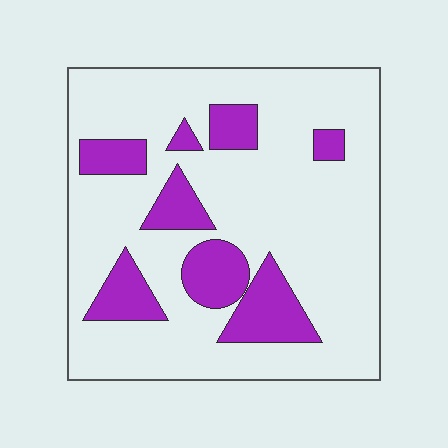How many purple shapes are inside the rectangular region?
8.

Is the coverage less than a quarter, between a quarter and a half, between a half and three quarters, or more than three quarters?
Less than a quarter.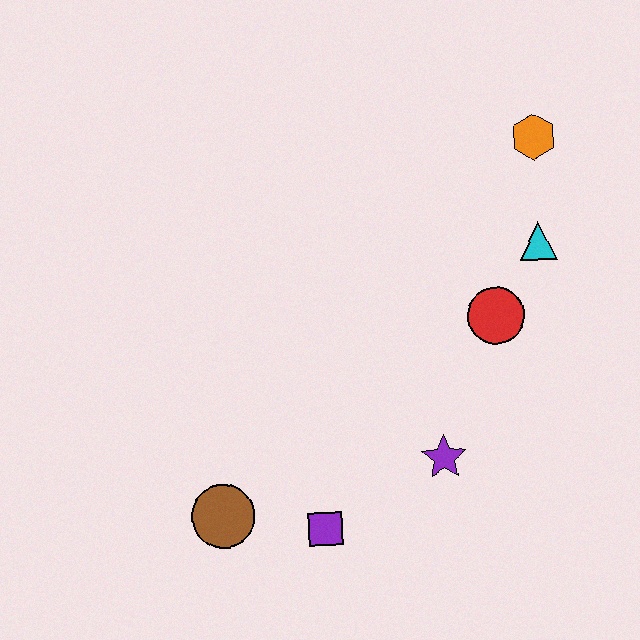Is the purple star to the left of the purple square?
No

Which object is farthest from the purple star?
The orange hexagon is farthest from the purple star.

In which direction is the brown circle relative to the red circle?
The brown circle is to the left of the red circle.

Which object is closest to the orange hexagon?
The cyan triangle is closest to the orange hexagon.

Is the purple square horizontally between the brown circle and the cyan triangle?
Yes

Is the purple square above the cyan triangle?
No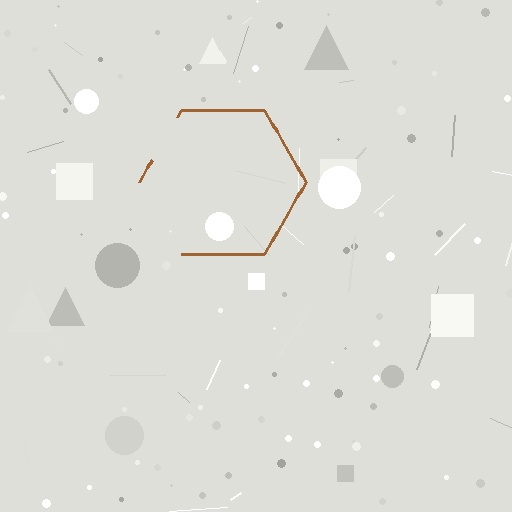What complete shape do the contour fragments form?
The contour fragments form a hexagon.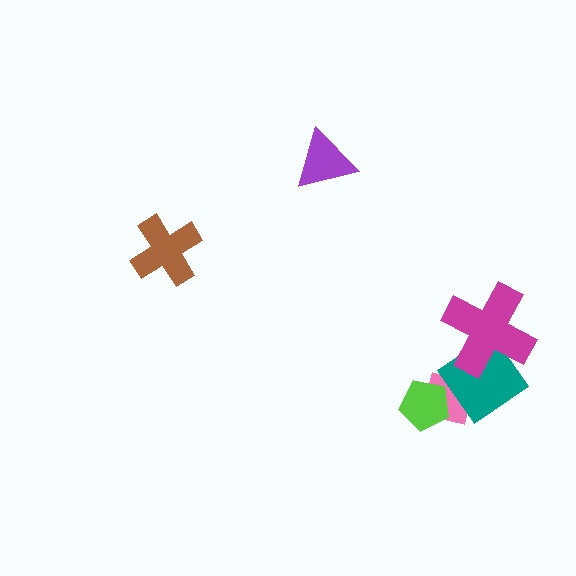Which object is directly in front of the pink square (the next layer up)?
The teal diamond is directly in front of the pink square.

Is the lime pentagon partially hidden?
No, no other shape covers it.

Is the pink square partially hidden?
Yes, it is partially covered by another shape.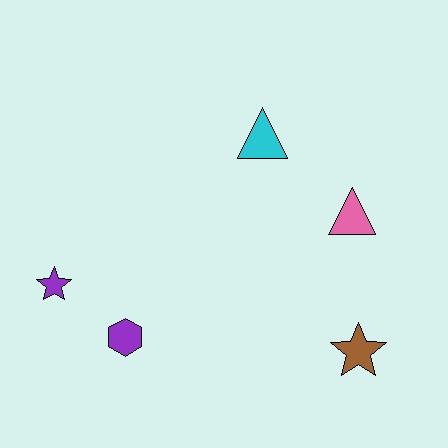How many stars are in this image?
There are 2 stars.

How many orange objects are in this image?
There are no orange objects.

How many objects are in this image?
There are 5 objects.